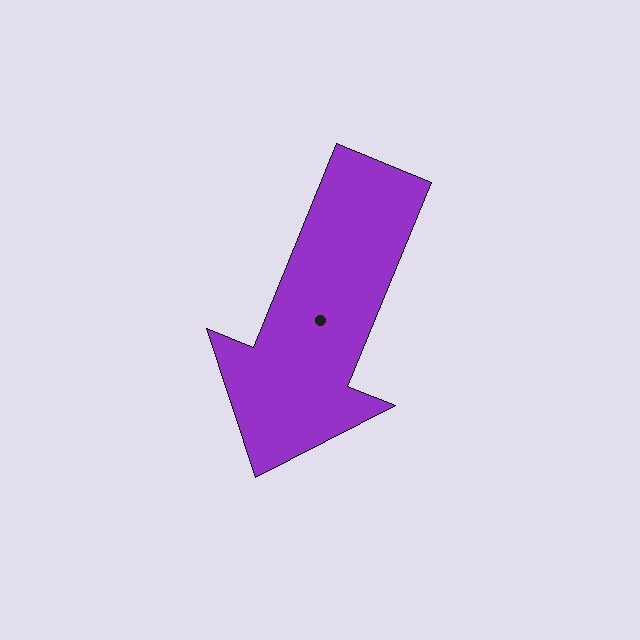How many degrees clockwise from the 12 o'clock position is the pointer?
Approximately 202 degrees.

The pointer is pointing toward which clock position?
Roughly 7 o'clock.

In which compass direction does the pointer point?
South.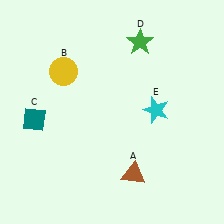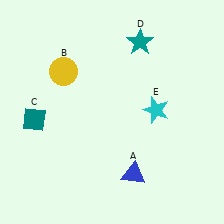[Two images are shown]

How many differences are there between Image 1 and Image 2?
There are 2 differences between the two images.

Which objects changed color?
A changed from brown to blue. D changed from green to teal.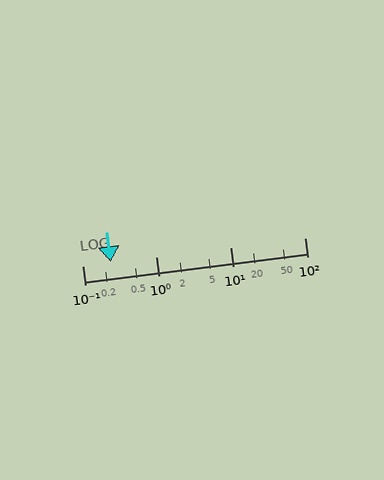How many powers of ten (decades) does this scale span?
The scale spans 3 decades, from 0.1 to 100.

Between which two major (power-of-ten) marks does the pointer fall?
The pointer is between 0.1 and 1.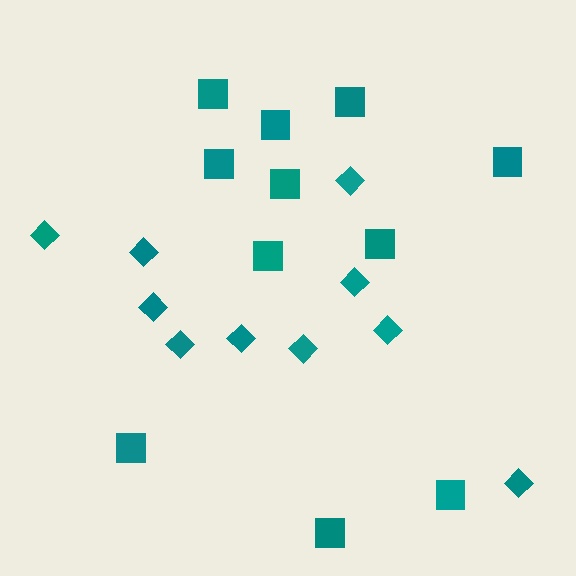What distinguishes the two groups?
There are 2 groups: one group of diamonds (10) and one group of squares (11).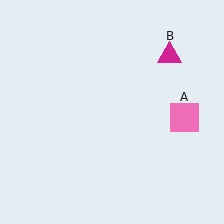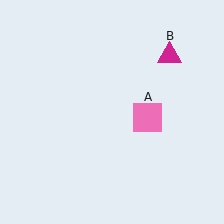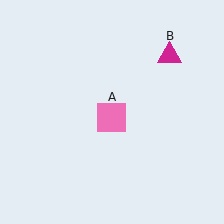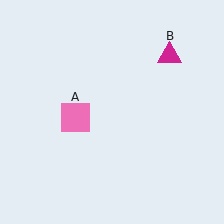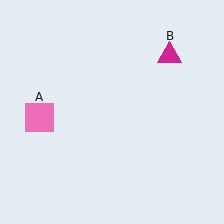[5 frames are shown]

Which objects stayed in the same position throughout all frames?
Magenta triangle (object B) remained stationary.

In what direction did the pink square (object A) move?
The pink square (object A) moved left.